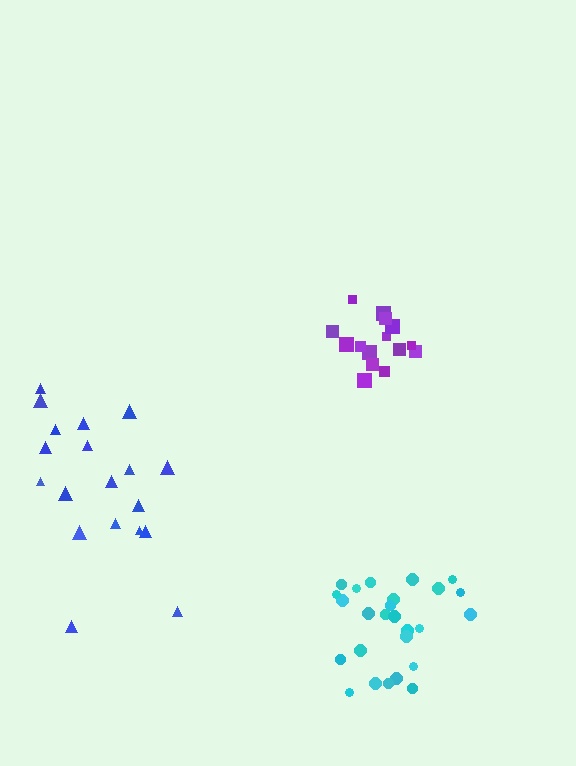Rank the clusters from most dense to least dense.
purple, cyan, blue.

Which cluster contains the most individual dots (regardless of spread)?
Cyan (26).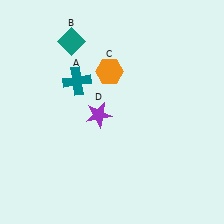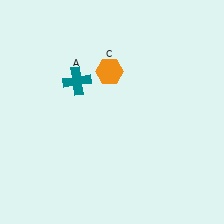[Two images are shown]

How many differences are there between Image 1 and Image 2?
There are 2 differences between the two images.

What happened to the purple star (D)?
The purple star (D) was removed in Image 2. It was in the bottom-left area of Image 1.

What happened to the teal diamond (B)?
The teal diamond (B) was removed in Image 2. It was in the top-left area of Image 1.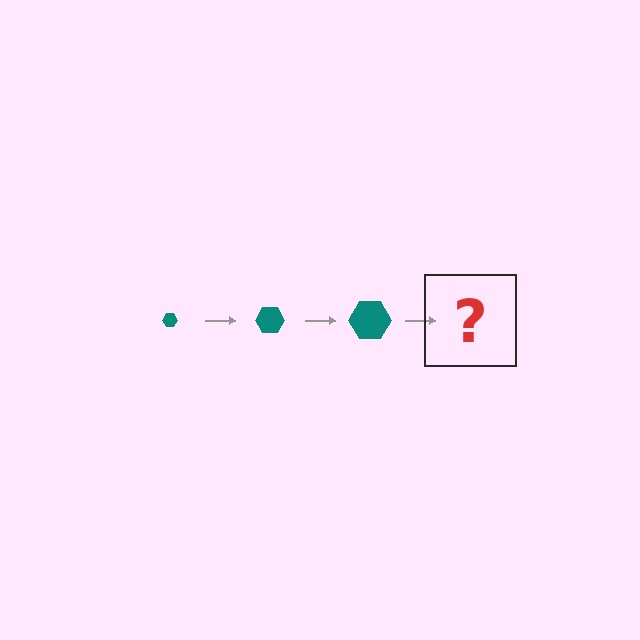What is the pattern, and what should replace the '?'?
The pattern is that the hexagon gets progressively larger each step. The '?' should be a teal hexagon, larger than the previous one.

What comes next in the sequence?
The next element should be a teal hexagon, larger than the previous one.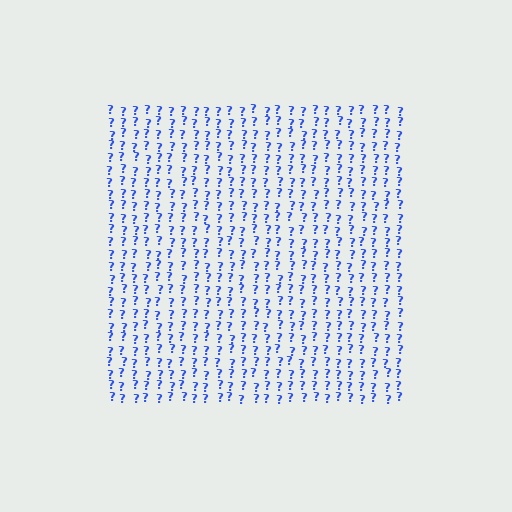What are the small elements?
The small elements are question marks.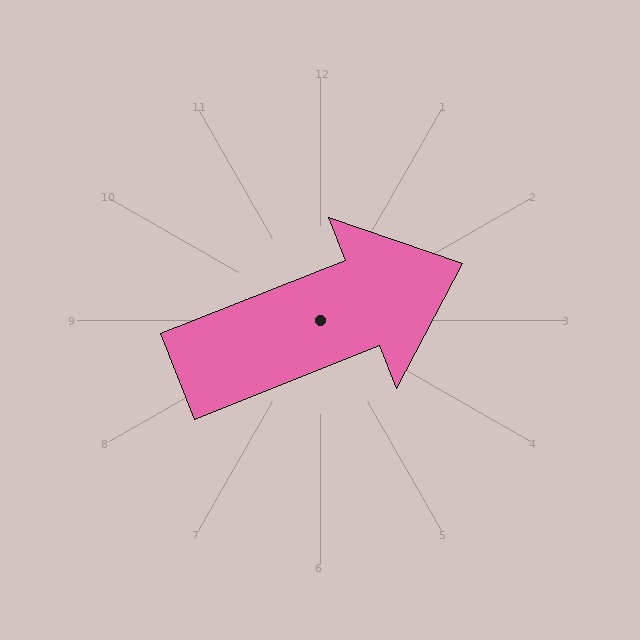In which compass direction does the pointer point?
East.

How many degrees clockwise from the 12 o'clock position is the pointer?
Approximately 68 degrees.